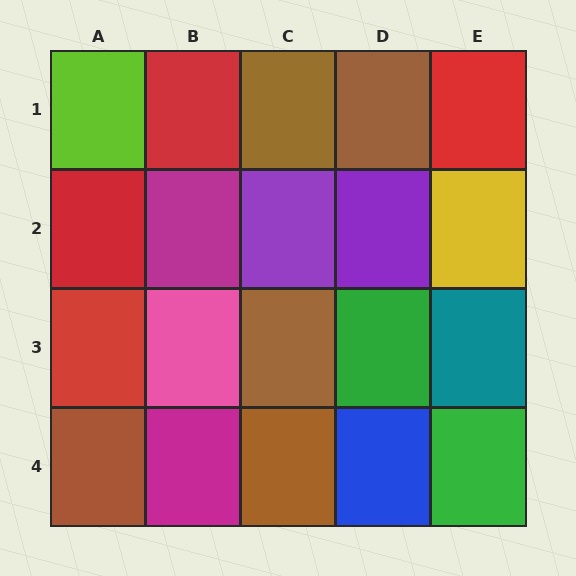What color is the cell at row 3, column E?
Teal.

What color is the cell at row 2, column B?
Magenta.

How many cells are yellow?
1 cell is yellow.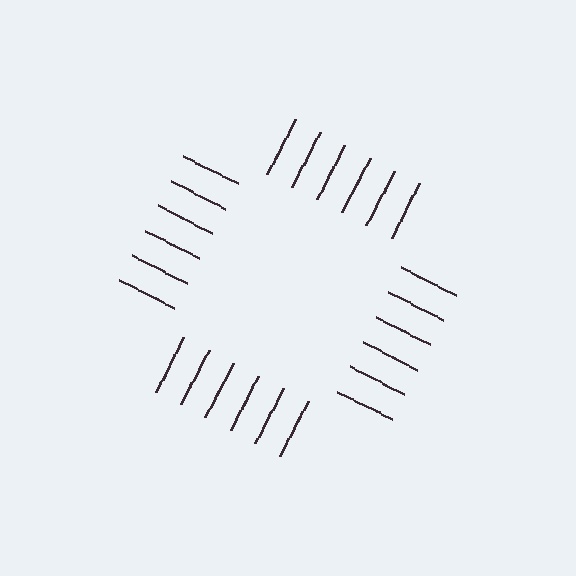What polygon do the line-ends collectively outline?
An illusory square — the line segments terminate on its edges but no continuous stroke is drawn.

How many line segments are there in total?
24 — 6 along each of the 4 edges.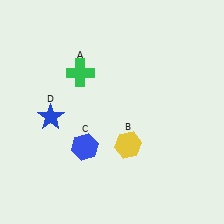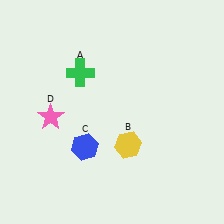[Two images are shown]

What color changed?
The star (D) changed from blue in Image 1 to pink in Image 2.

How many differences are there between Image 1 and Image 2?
There is 1 difference between the two images.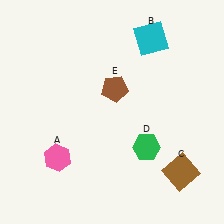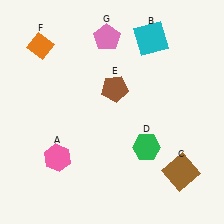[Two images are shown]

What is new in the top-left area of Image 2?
A pink pentagon (G) was added in the top-left area of Image 2.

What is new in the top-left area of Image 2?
An orange diamond (F) was added in the top-left area of Image 2.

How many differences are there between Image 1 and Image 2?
There are 2 differences between the two images.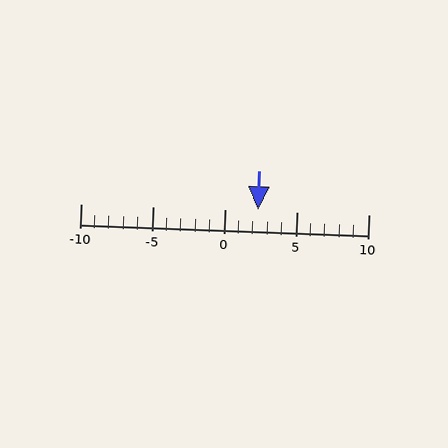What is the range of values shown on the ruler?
The ruler shows values from -10 to 10.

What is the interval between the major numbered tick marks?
The major tick marks are spaced 5 units apart.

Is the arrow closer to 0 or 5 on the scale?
The arrow is closer to 0.